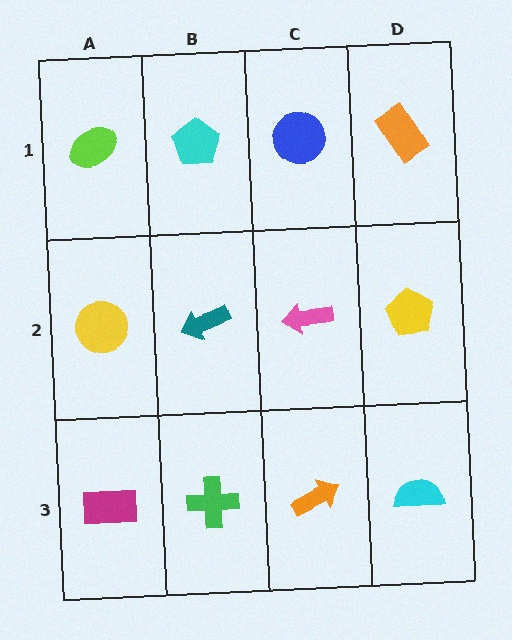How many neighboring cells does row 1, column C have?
3.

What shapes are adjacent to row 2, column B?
A cyan pentagon (row 1, column B), a green cross (row 3, column B), a yellow circle (row 2, column A), a pink arrow (row 2, column C).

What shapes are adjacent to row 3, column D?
A yellow pentagon (row 2, column D), an orange arrow (row 3, column C).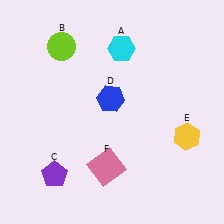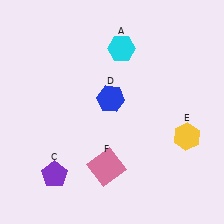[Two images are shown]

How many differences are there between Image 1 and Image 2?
There is 1 difference between the two images.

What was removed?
The lime circle (B) was removed in Image 2.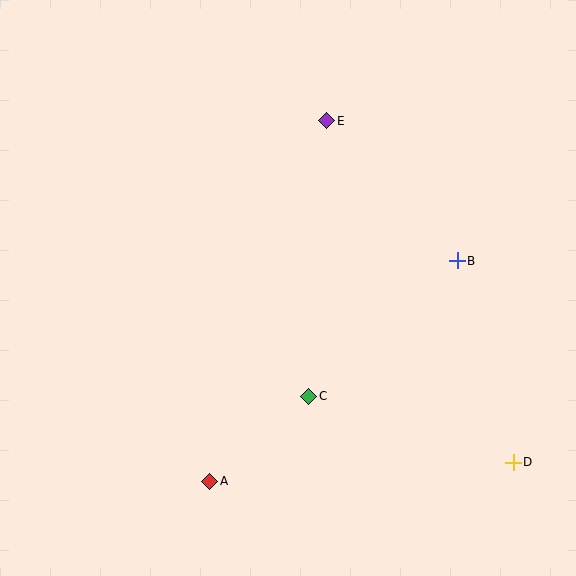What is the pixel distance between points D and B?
The distance between D and B is 209 pixels.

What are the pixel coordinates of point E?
Point E is at (327, 121).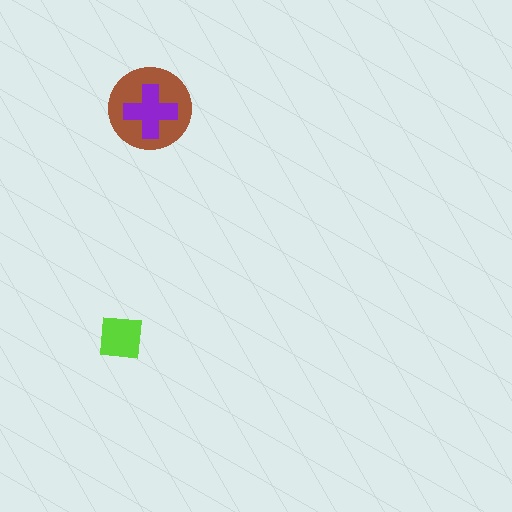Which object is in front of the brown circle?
The purple cross is in front of the brown circle.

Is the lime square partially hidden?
No, no other shape covers it.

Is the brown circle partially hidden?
Yes, it is partially covered by another shape.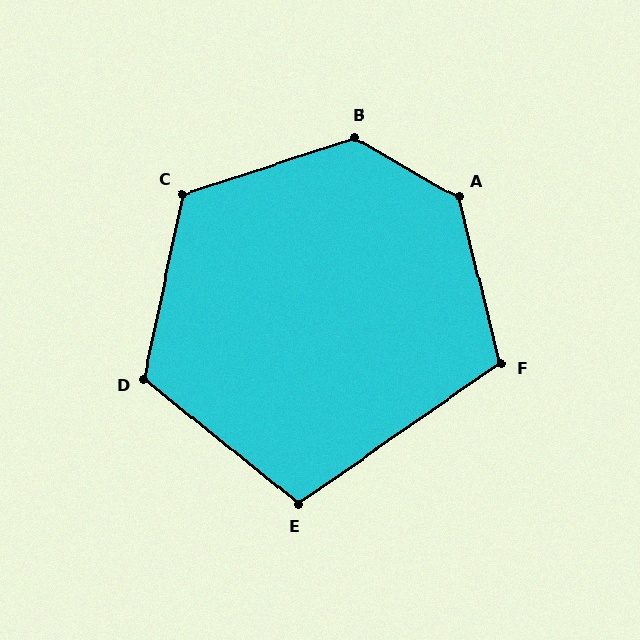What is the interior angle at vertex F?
Approximately 111 degrees (obtuse).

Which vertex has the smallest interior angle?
E, at approximately 106 degrees.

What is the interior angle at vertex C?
Approximately 120 degrees (obtuse).